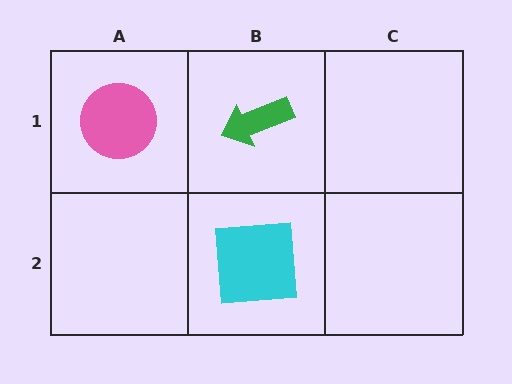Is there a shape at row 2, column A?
No, that cell is empty.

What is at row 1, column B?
A green arrow.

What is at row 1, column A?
A pink circle.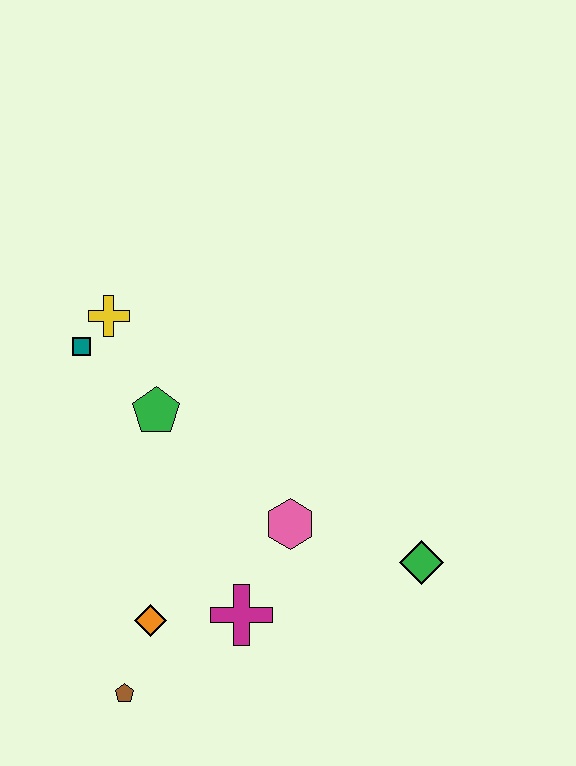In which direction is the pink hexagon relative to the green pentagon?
The pink hexagon is to the right of the green pentagon.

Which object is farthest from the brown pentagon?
The yellow cross is farthest from the brown pentagon.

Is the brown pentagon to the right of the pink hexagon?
No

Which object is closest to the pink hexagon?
The magenta cross is closest to the pink hexagon.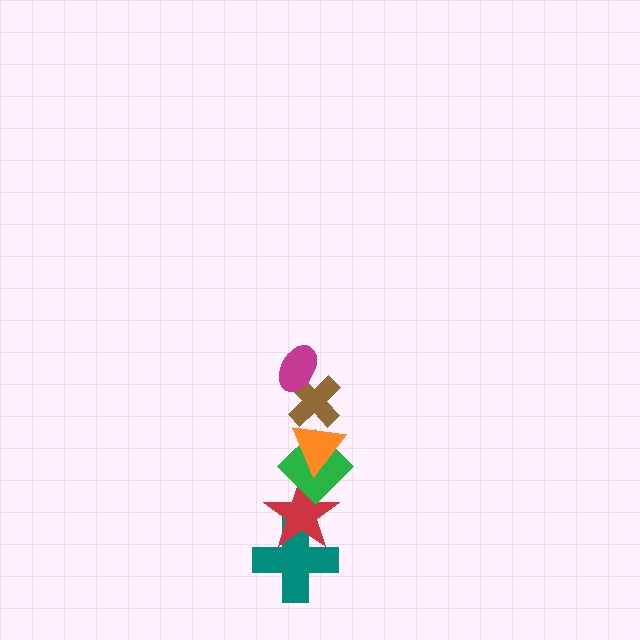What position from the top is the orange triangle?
The orange triangle is 3rd from the top.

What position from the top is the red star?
The red star is 5th from the top.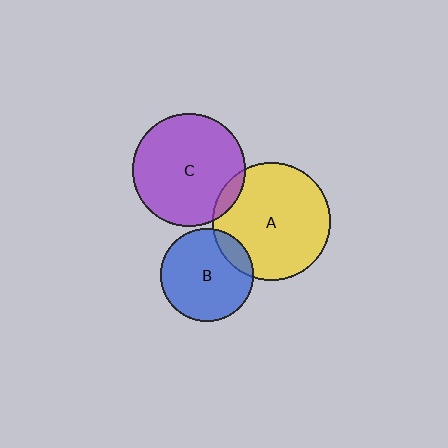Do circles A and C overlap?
Yes.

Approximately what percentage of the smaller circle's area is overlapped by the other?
Approximately 10%.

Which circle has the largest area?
Circle A (yellow).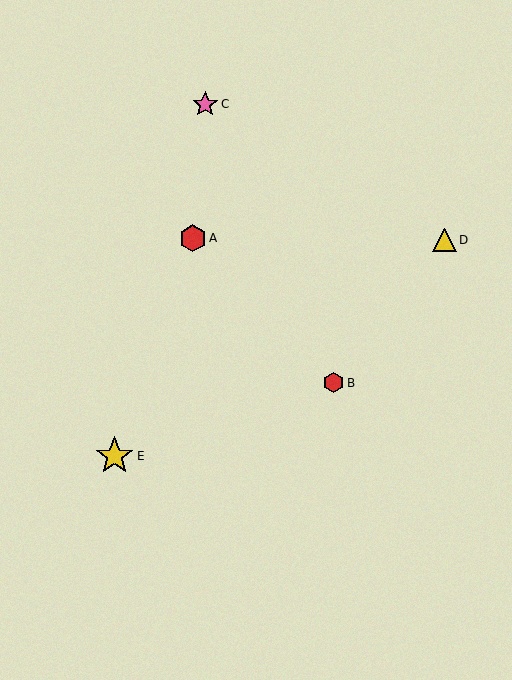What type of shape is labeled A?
Shape A is a red hexagon.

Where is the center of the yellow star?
The center of the yellow star is at (114, 456).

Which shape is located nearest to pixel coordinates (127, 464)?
The yellow star (labeled E) at (114, 456) is nearest to that location.